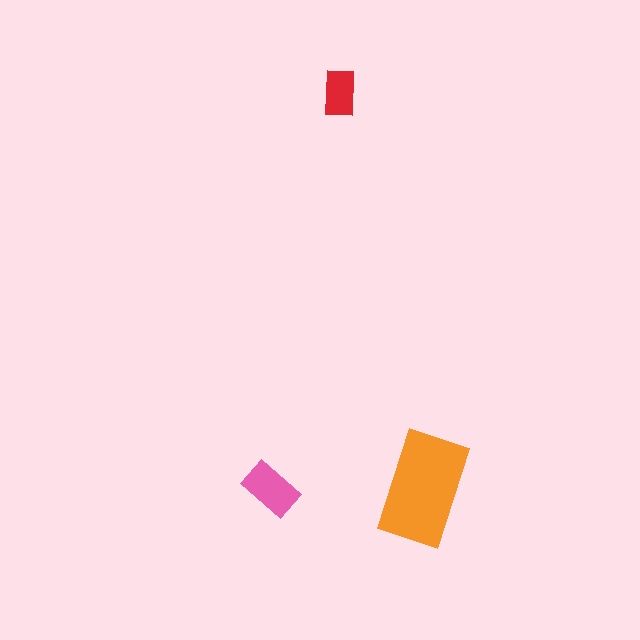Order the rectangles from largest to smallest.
the orange one, the pink one, the red one.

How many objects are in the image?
There are 3 objects in the image.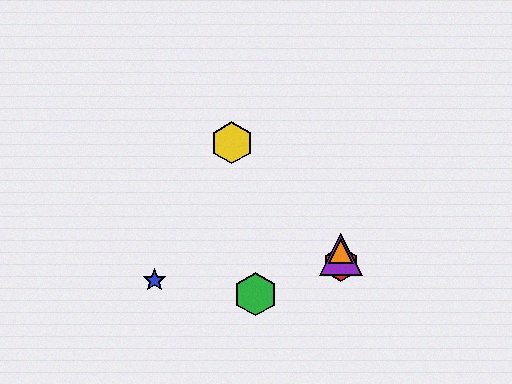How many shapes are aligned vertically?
3 shapes (the red hexagon, the purple triangle, the orange triangle) are aligned vertically.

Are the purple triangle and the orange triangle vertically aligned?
Yes, both are at x≈341.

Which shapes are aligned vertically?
The red hexagon, the purple triangle, the orange triangle are aligned vertically.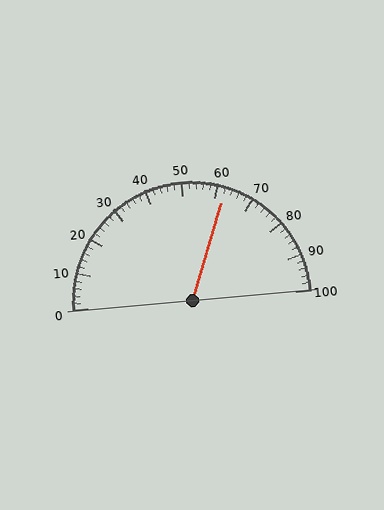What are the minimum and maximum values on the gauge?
The gauge ranges from 0 to 100.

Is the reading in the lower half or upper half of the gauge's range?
The reading is in the upper half of the range (0 to 100).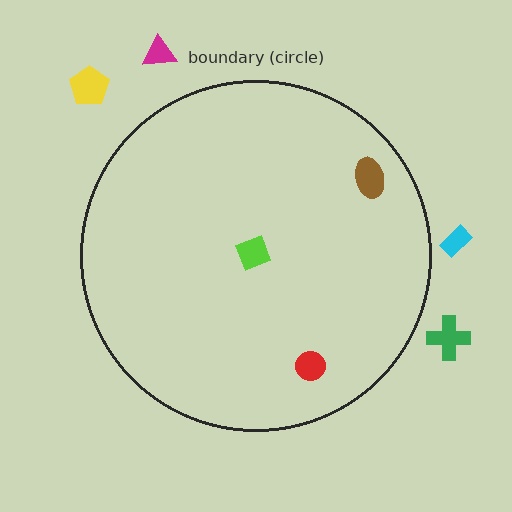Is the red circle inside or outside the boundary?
Inside.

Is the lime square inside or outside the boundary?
Inside.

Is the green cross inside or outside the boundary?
Outside.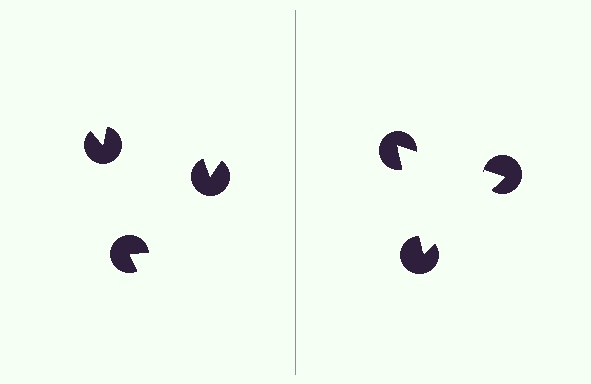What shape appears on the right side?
An illusory triangle.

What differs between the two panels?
The pac-man discs are positioned identically on both sides; only the wedge orientations differ. On the right they align to a triangle; on the left they are misaligned.